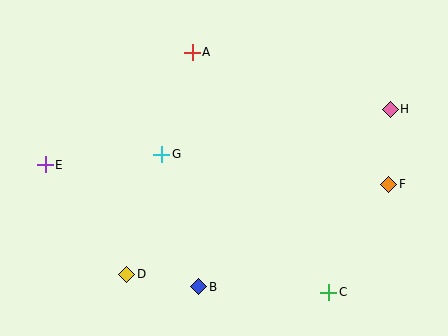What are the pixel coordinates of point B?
Point B is at (199, 287).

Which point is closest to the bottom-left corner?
Point D is closest to the bottom-left corner.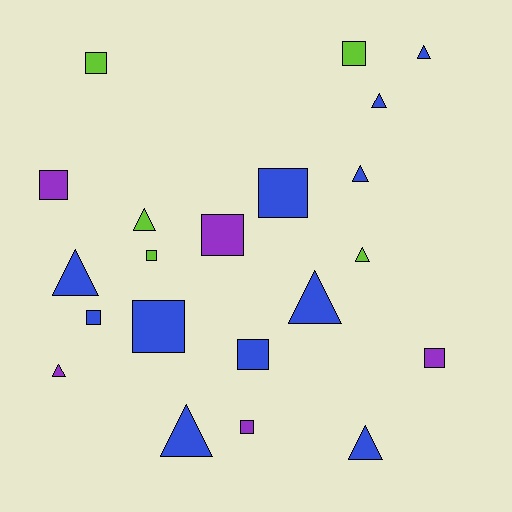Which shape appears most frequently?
Square, with 11 objects.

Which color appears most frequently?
Blue, with 11 objects.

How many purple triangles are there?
There is 1 purple triangle.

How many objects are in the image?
There are 21 objects.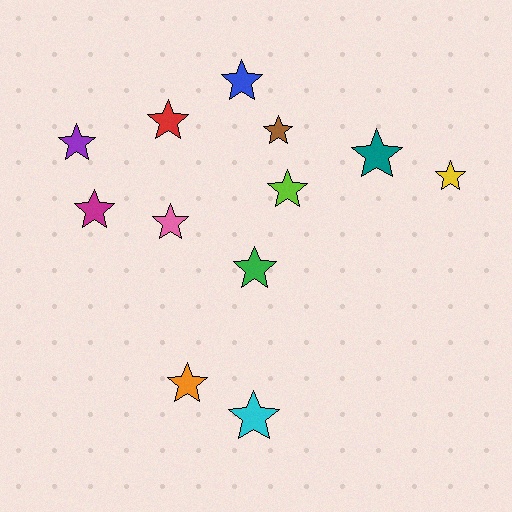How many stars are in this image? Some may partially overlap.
There are 12 stars.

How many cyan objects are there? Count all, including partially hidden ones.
There is 1 cyan object.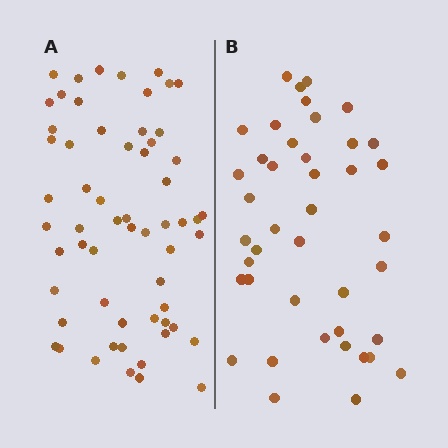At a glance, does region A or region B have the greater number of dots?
Region A (the left region) has more dots.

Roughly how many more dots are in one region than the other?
Region A has approximately 20 more dots than region B.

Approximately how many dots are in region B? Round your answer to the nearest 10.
About 40 dots. (The exact count is 42, which rounds to 40.)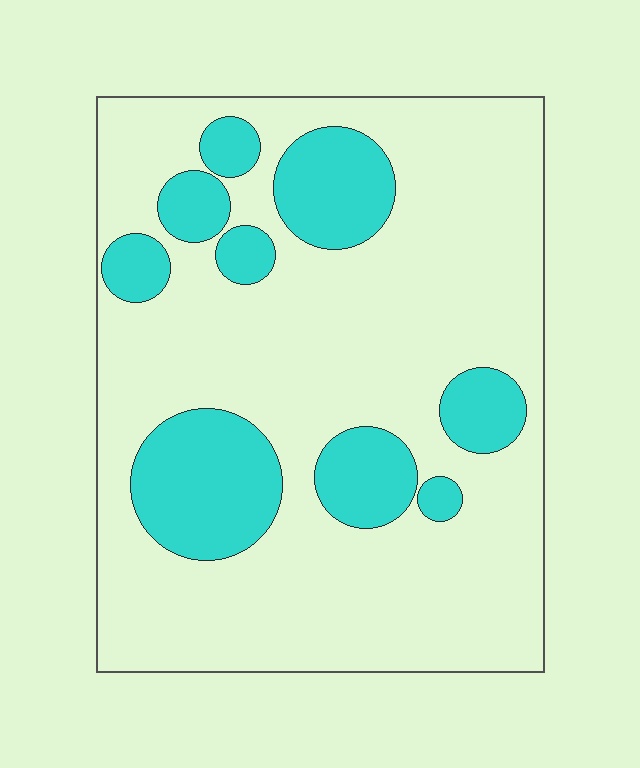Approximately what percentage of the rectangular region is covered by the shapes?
Approximately 25%.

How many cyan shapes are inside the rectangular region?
9.